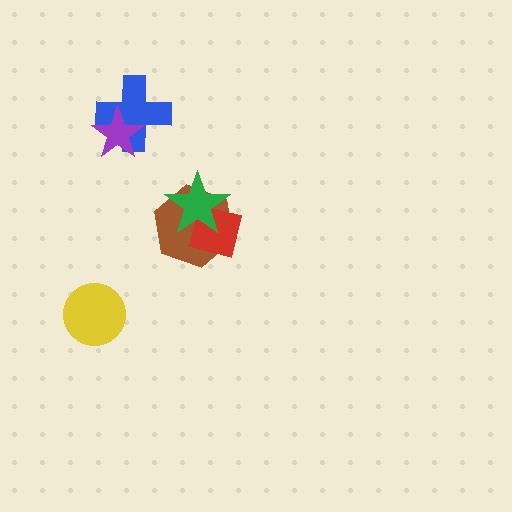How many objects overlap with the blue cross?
1 object overlaps with the blue cross.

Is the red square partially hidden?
Yes, it is partially covered by another shape.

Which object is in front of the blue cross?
The purple star is in front of the blue cross.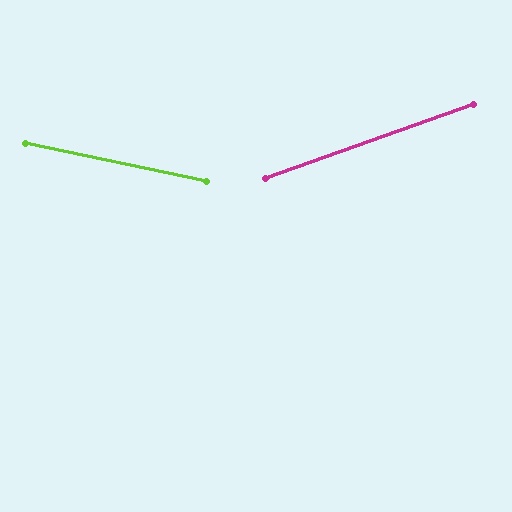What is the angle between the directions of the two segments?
Approximately 32 degrees.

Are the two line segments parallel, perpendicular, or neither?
Neither parallel nor perpendicular — they differ by about 32°.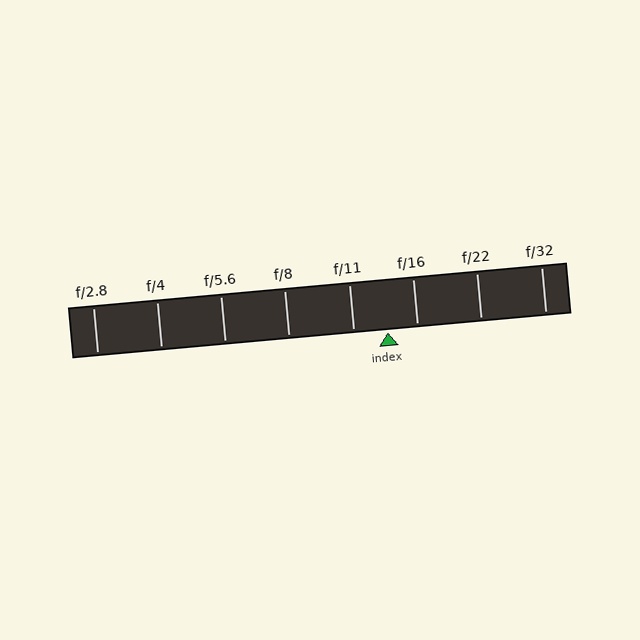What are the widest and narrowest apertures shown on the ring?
The widest aperture shown is f/2.8 and the narrowest is f/32.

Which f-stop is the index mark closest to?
The index mark is closest to f/16.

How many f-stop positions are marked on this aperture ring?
There are 8 f-stop positions marked.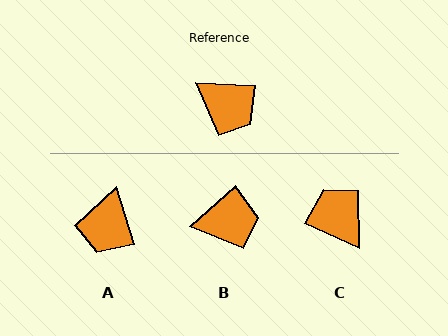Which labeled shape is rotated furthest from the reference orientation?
C, about 158 degrees away.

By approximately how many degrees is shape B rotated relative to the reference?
Approximately 44 degrees counter-clockwise.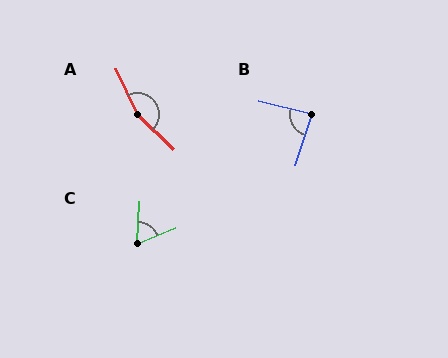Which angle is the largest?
A, at approximately 159 degrees.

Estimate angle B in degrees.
Approximately 86 degrees.